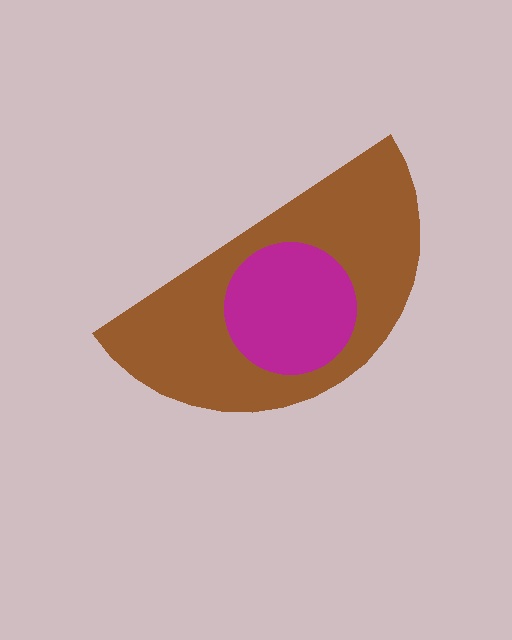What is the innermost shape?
The magenta circle.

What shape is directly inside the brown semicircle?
The magenta circle.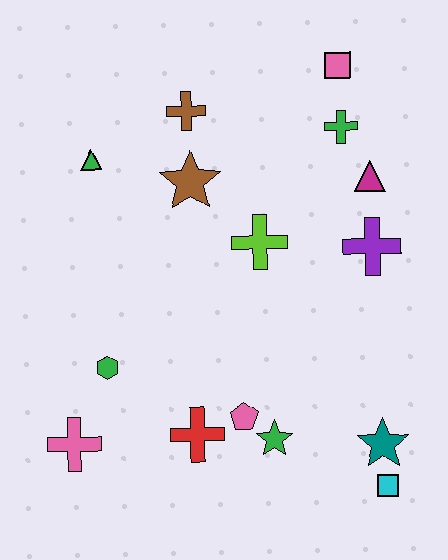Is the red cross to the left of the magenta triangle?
Yes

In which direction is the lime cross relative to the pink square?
The lime cross is below the pink square.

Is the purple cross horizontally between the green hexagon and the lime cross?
No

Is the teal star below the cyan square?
No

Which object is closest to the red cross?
The pink pentagon is closest to the red cross.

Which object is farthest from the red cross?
The pink square is farthest from the red cross.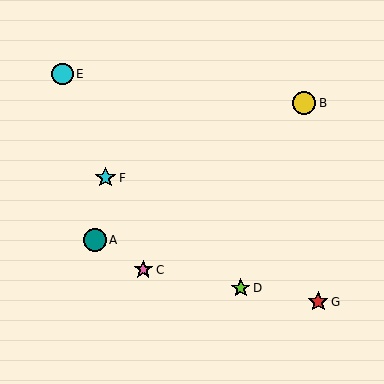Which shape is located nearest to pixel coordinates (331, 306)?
The red star (labeled G) at (318, 302) is nearest to that location.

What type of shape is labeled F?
Shape F is a cyan star.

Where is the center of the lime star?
The center of the lime star is at (241, 288).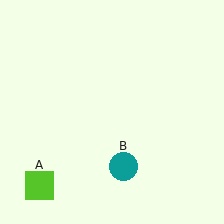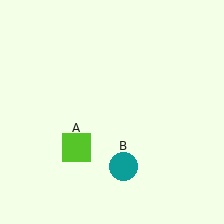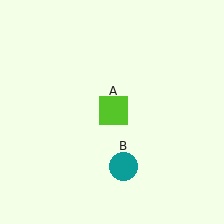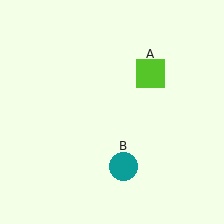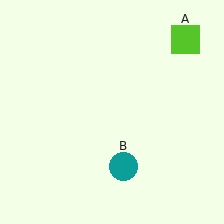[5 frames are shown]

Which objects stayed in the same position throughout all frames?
Teal circle (object B) remained stationary.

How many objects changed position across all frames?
1 object changed position: lime square (object A).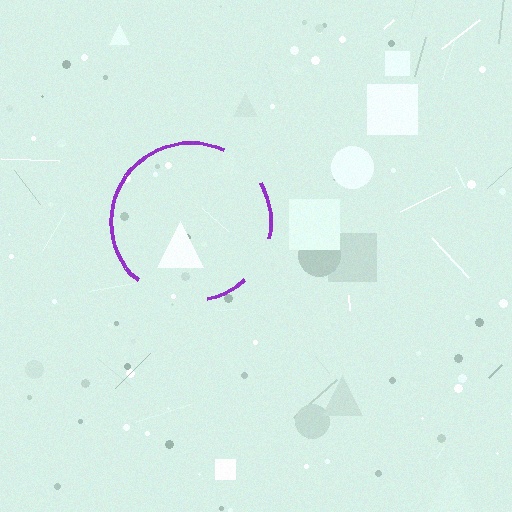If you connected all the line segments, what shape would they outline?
They would outline a circle.